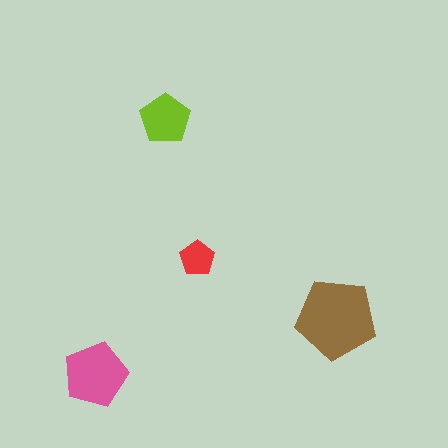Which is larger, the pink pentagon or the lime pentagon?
The pink one.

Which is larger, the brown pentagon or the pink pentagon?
The brown one.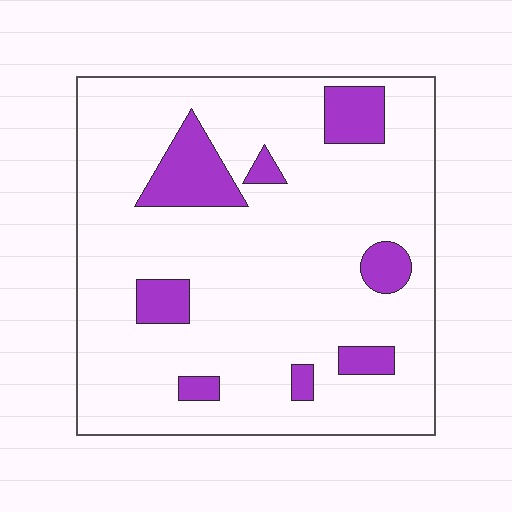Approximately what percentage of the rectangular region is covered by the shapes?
Approximately 15%.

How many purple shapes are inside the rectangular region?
8.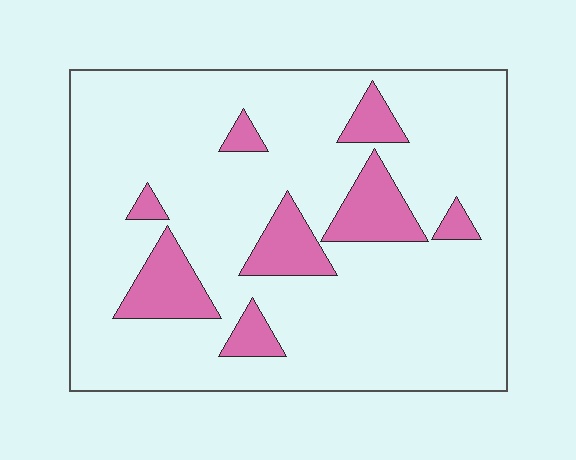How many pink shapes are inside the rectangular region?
8.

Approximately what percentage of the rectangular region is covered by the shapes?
Approximately 15%.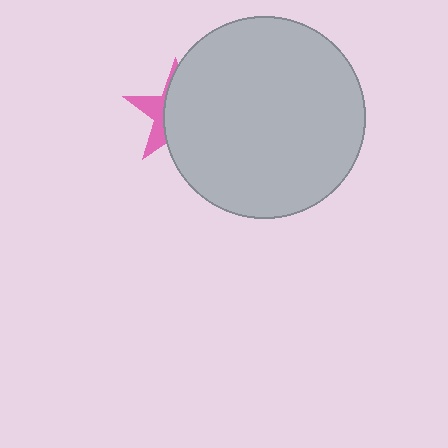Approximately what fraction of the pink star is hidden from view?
Roughly 68% of the pink star is hidden behind the light gray circle.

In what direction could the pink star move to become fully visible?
The pink star could move left. That would shift it out from behind the light gray circle entirely.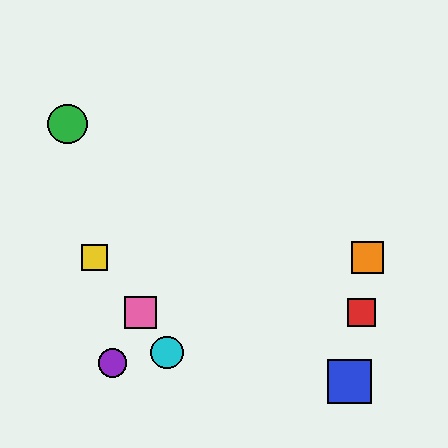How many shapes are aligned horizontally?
2 shapes (the yellow square, the orange square) are aligned horizontally.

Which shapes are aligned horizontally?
The yellow square, the orange square are aligned horizontally.